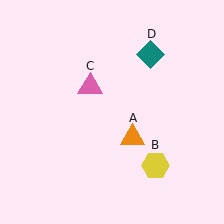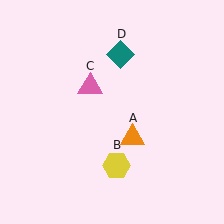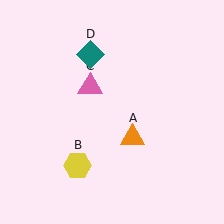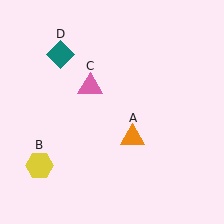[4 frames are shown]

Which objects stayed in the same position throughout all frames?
Orange triangle (object A) and pink triangle (object C) remained stationary.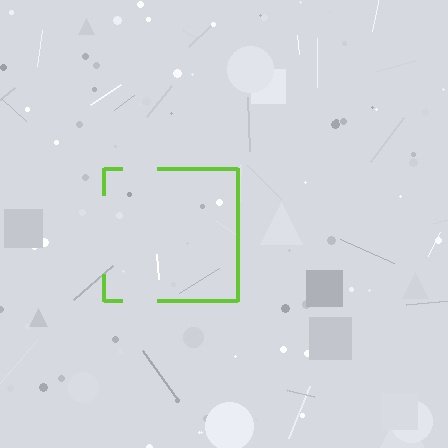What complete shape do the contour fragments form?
The contour fragments form a square.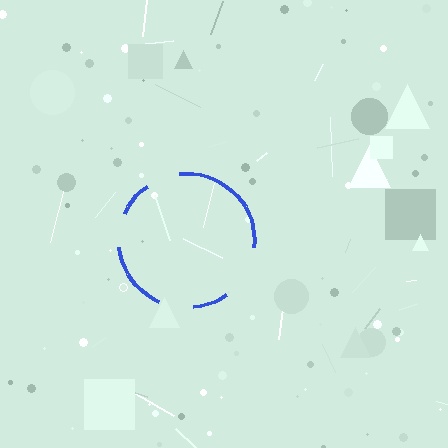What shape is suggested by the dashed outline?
The dashed outline suggests a circle.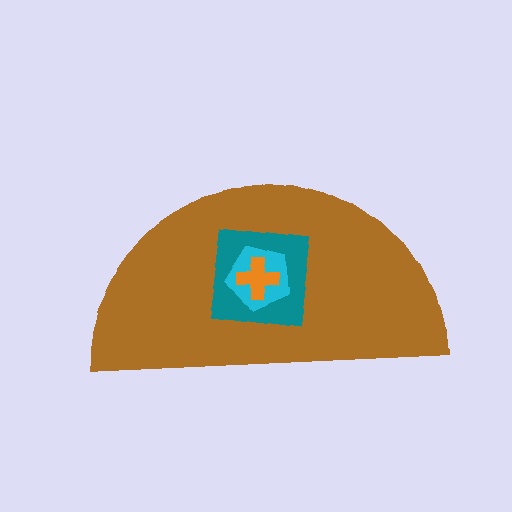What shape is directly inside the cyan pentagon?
The orange cross.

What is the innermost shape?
The orange cross.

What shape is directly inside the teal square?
The cyan pentagon.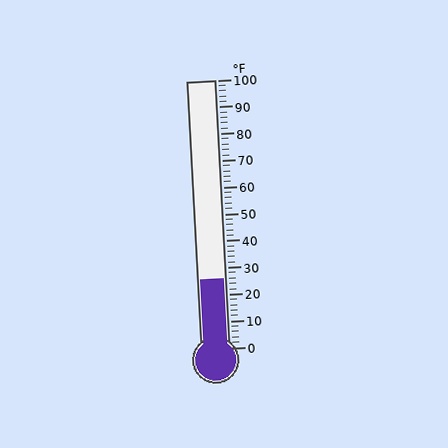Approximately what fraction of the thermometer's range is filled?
The thermometer is filled to approximately 25% of its range.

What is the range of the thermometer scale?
The thermometer scale ranges from 0°F to 100°F.